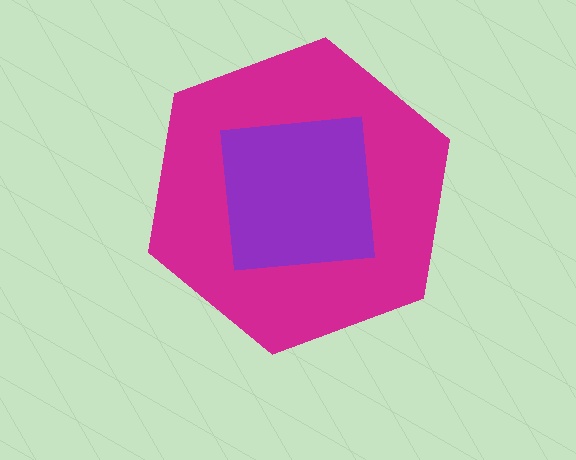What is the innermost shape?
The purple square.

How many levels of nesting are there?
2.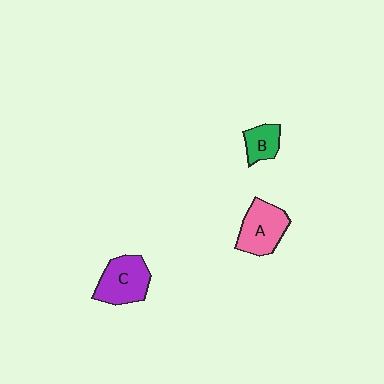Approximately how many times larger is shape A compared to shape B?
Approximately 1.8 times.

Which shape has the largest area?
Shape C (purple).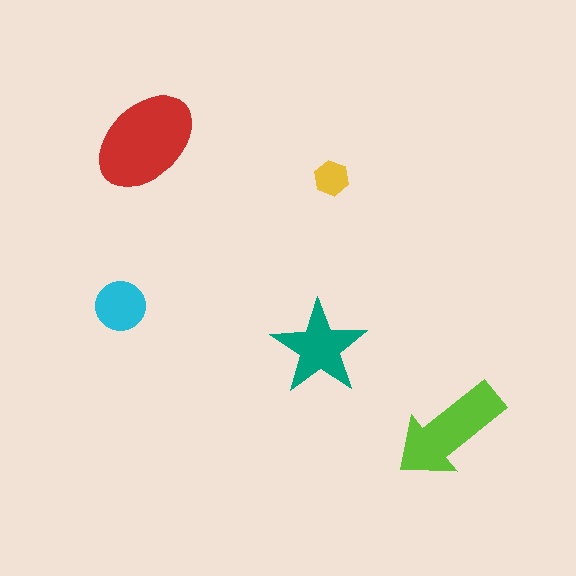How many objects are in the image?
There are 5 objects in the image.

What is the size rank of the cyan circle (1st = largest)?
4th.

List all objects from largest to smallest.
The red ellipse, the lime arrow, the teal star, the cyan circle, the yellow hexagon.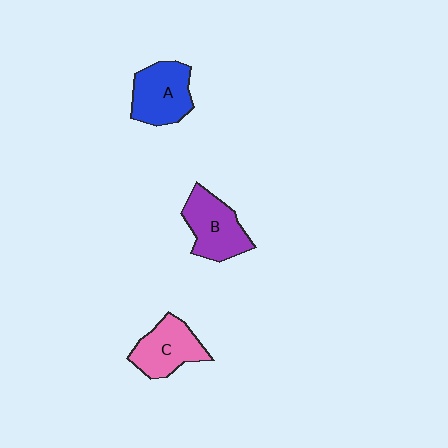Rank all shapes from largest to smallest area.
From largest to smallest: B (purple), A (blue), C (pink).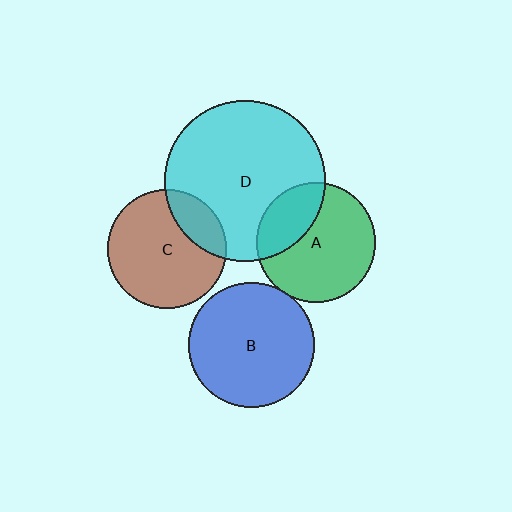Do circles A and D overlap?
Yes.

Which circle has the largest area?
Circle D (cyan).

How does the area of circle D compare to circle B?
Approximately 1.6 times.